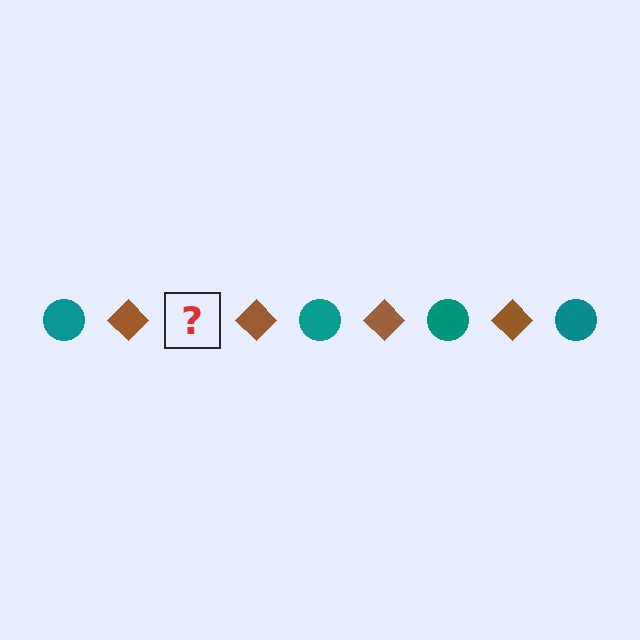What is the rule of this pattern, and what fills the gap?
The rule is that the pattern alternates between teal circle and brown diamond. The gap should be filled with a teal circle.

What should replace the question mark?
The question mark should be replaced with a teal circle.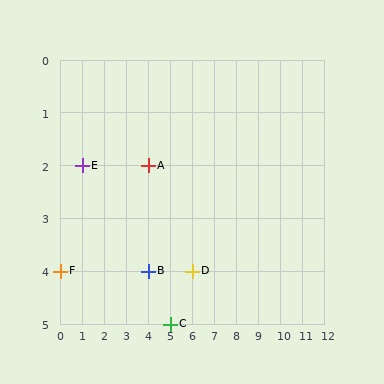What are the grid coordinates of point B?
Point B is at grid coordinates (4, 4).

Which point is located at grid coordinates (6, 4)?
Point D is at (6, 4).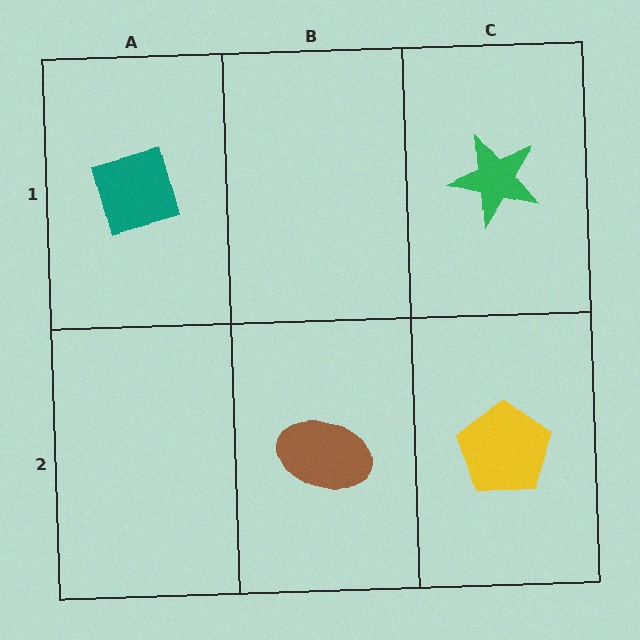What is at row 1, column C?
A green star.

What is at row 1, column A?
A teal diamond.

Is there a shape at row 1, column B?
No, that cell is empty.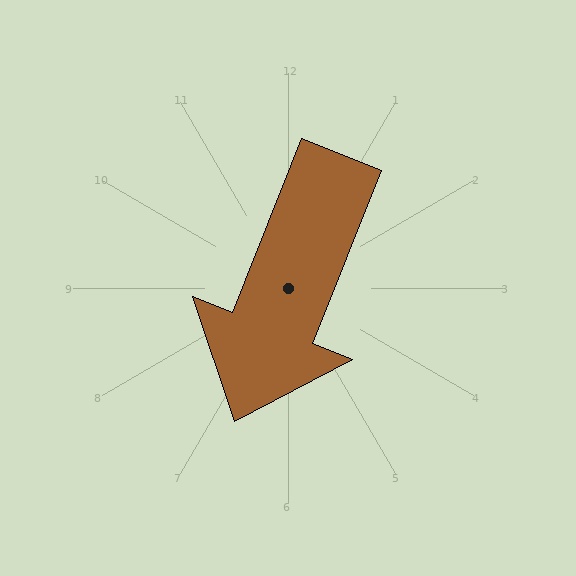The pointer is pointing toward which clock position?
Roughly 7 o'clock.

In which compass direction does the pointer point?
South.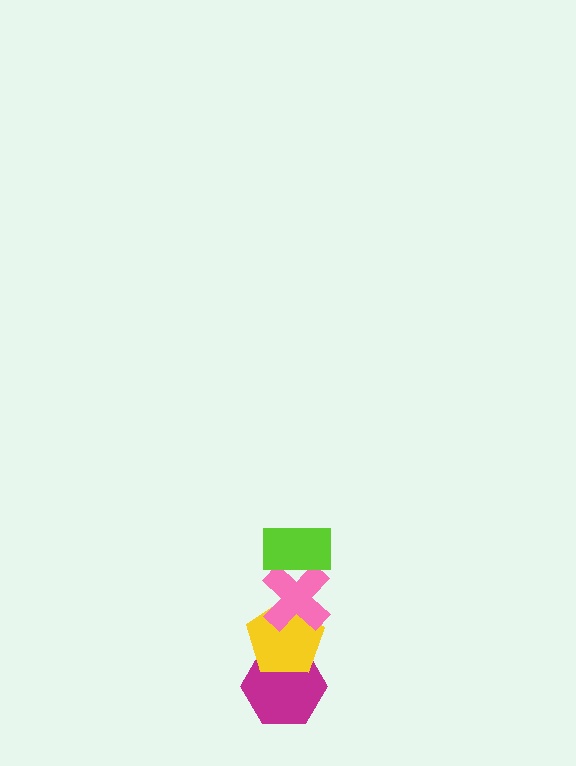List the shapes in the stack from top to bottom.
From top to bottom: the lime rectangle, the pink cross, the yellow pentagon, the magenta hexagon.